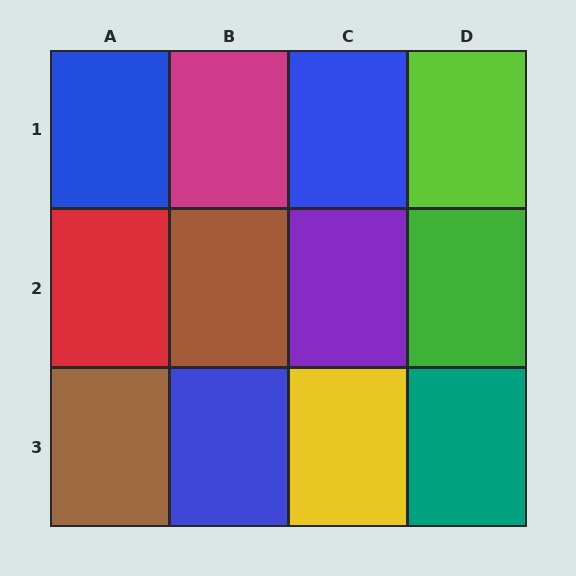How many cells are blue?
3 cells are blue.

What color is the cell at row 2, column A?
Red.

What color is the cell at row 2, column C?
Purple.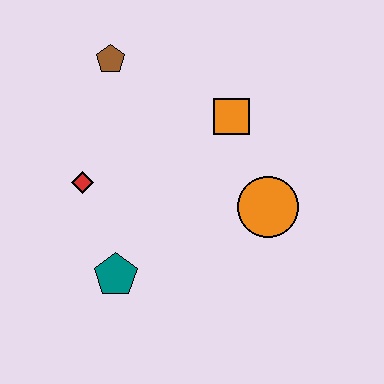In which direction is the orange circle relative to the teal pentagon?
The orange circle is to the right of the teal pentagon.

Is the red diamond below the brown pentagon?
Yes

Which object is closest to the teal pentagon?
The red diamond is closest to the teal pentagon.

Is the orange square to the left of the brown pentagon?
No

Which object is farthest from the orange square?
The teal pentagon is farthest from the orange square.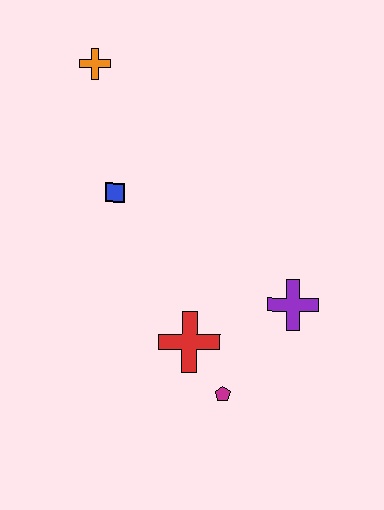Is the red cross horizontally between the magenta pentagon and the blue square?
Yes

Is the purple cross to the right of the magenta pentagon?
Yes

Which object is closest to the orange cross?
The blue square is closest to the orange cross.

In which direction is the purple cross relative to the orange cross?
The purple cross is below the orange cross.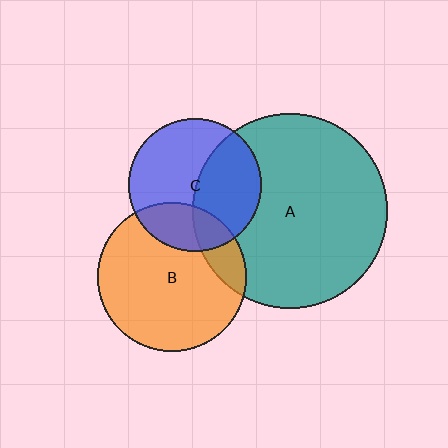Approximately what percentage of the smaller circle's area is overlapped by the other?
Approximately 40%.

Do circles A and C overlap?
Yes.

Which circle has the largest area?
Circle A (teal).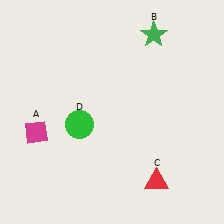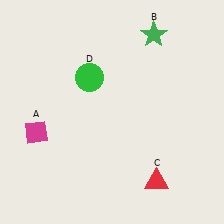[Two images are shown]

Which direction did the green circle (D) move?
The green circle (D) moved up.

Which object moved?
The green circle (D) moved up.